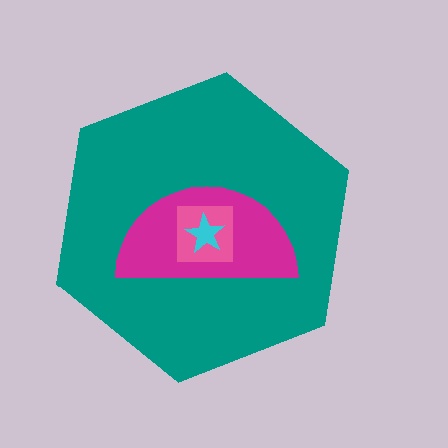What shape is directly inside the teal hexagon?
The magenta semicircle.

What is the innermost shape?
The cyan star.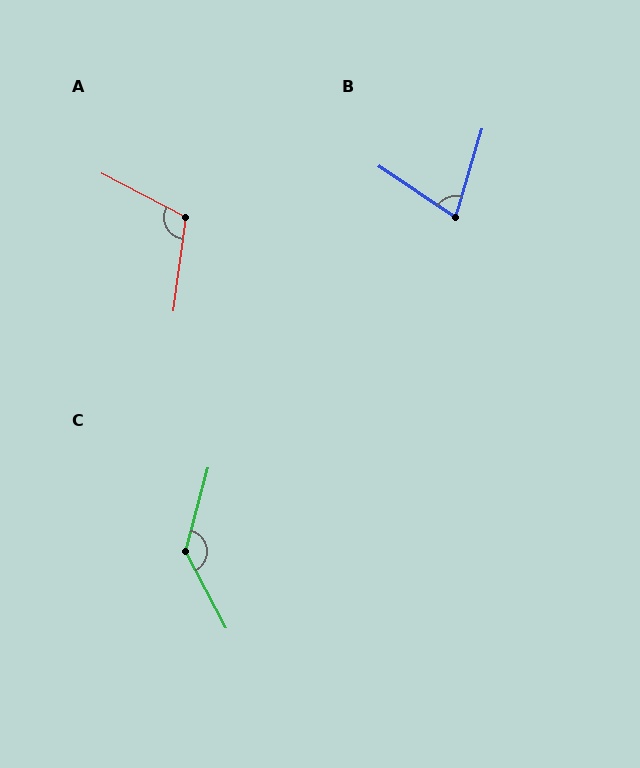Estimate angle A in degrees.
Approximately 110 degrees.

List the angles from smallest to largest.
B (73°), A (110°), C (137°).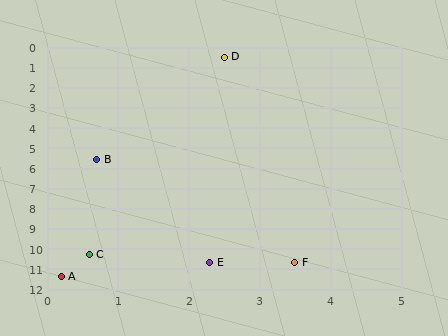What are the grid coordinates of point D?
Point D is at approximately (2.5, 0.5).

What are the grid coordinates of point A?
Point A is at approximately (0.2, 11.4).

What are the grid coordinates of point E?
Point E is at approximately (2.3, 10.7).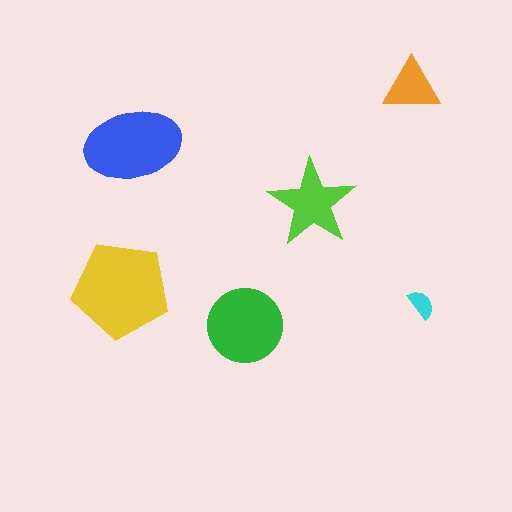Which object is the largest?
The yellow pentagon.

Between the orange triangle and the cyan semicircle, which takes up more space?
The orange triangle.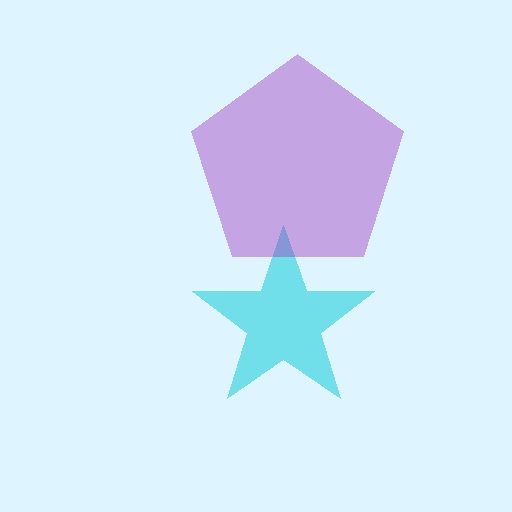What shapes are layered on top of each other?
The layered shapes are: a cyan star, a purple pentagon.